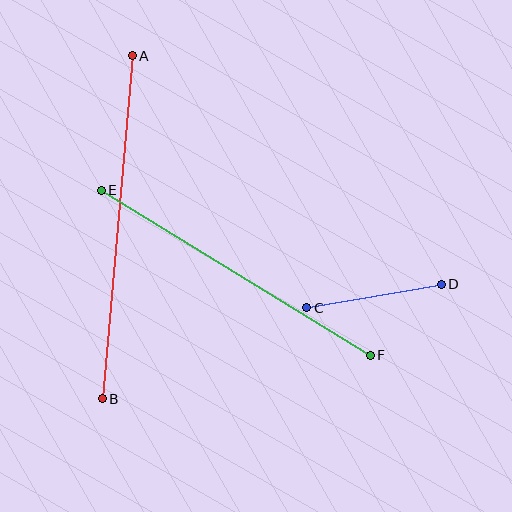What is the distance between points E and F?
The distance is approximately 315 pixels.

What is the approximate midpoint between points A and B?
The midpoint is at approximately (117, 227) pixels.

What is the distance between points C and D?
The distance is approximately 136 pixels.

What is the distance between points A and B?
The distance is approximately 344 pixels.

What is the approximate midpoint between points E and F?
The midpoint is at approximately (236, 273) pixels.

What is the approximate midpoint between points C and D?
The midpoint is at approximately (374, 296) pixels.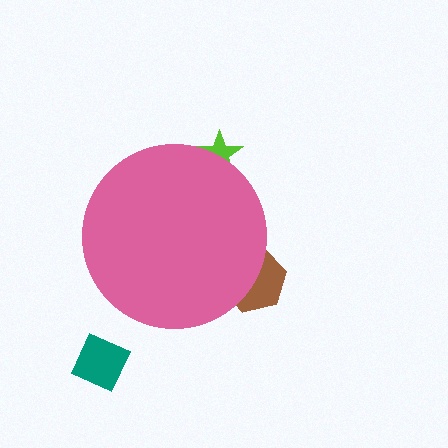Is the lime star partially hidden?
Yes, the lime star is partially hidden behind the pink circle.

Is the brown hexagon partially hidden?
Yes, the brown hexagon is partially hidden behind the pink circle.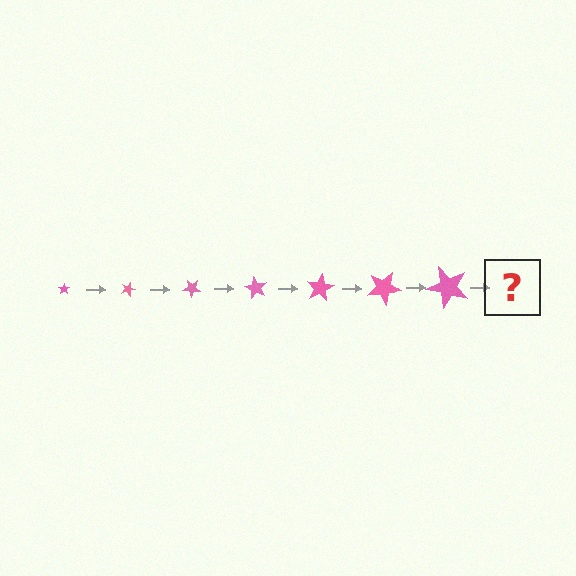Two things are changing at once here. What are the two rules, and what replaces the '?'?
The two rules are that the star grows larger each step and it rotates 20 degrees each step. The '?' should be a star, larger than the previous one and rotated 140 degrees from the start.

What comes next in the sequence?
The next element should be a star, larger than the previous one and rotated 140 degrees from the start.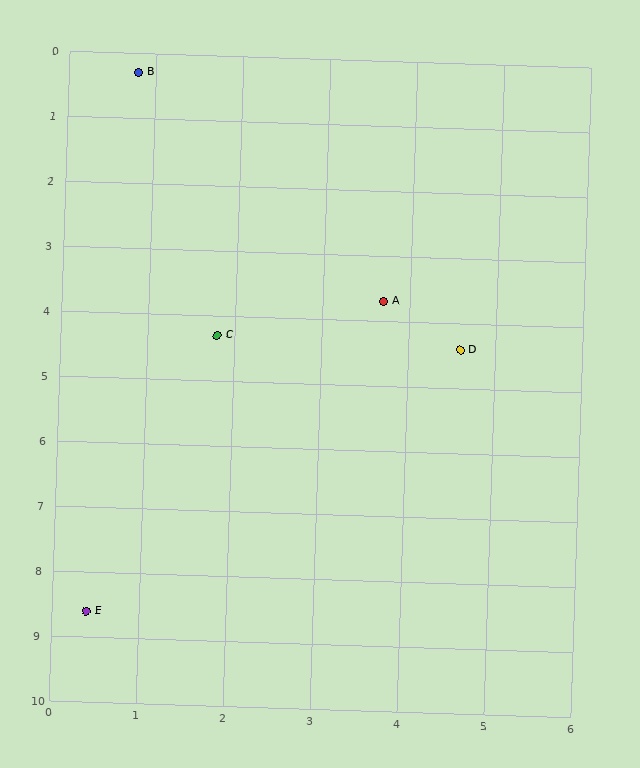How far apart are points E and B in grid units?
Points E and B are about 8.3 grid units apart.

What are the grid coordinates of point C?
Point C is at approximately (1.8, 4.3).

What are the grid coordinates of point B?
Point B is at approximately (0.8, 0.3).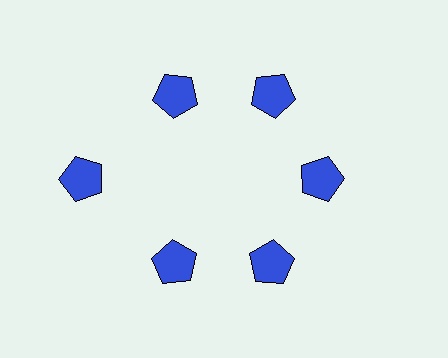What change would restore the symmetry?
The symmetry would be restored by moving it inward, back onto the ring so that all 6 pentagons sit at equal angles and equal distance from the center.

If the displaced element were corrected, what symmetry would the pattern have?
It would have 6-fold rotational symmetry — the pattern would map onto itself every 60 degrees.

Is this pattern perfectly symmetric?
No. The 6 blue pentagons are arranged in a ring, but one element near the 9 o'clock position is pushed outward from the center, breaking the 6-fold rotational symmetry.